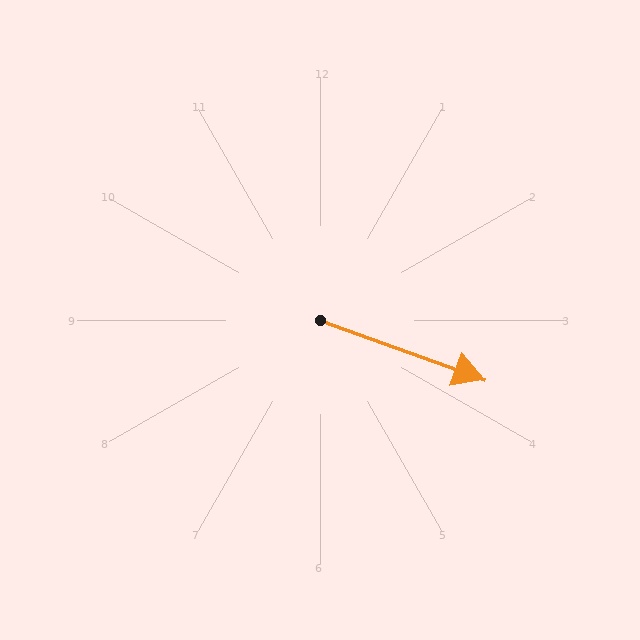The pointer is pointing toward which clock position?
Roughly 4 o'clock.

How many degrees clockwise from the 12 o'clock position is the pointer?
Approximately 110 degrees.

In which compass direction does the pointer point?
East.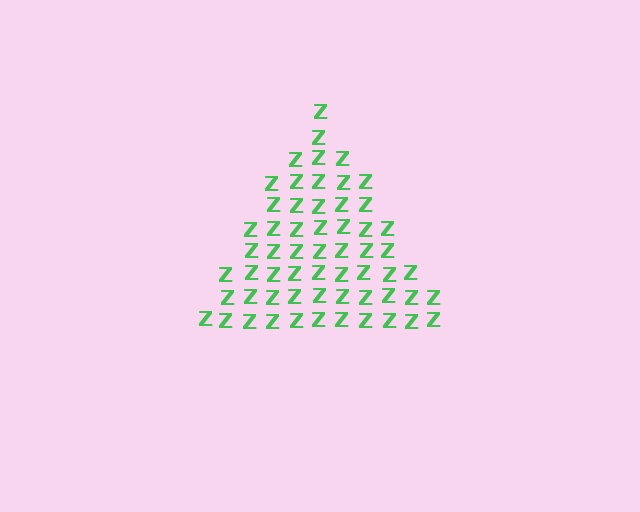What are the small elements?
The small elements are letter Z's.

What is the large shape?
The large shape is a triangle.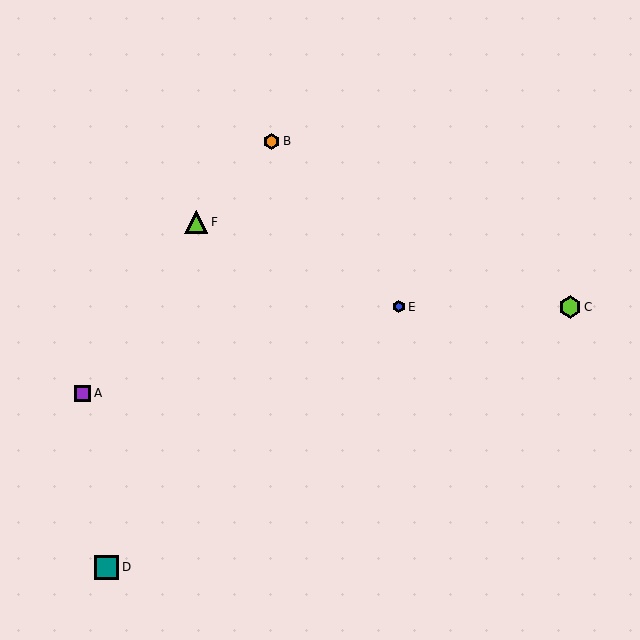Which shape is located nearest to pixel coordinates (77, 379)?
The purple square (labeled A) at (83, 393) is nearest to that location.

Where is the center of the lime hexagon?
The center of the lime hexagon is at (570, 307).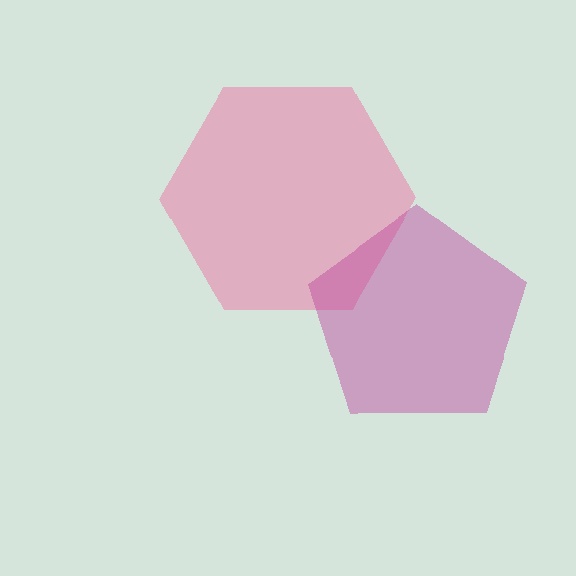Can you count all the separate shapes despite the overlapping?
Yes, there are 2 separate shapes.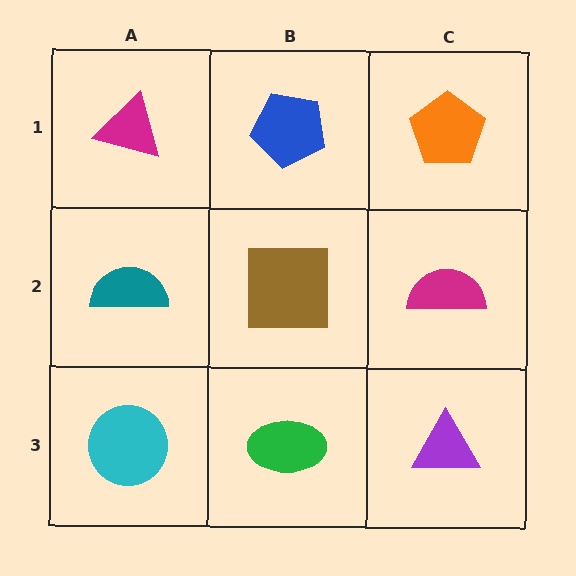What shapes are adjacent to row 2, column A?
A magenta triangle (row 1, column A), a cyan circle (row 3, column A), a brown square (row 2, column B).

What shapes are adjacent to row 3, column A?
A teal semicircle (row 2, column A), a green ellipse (row 3, column B).